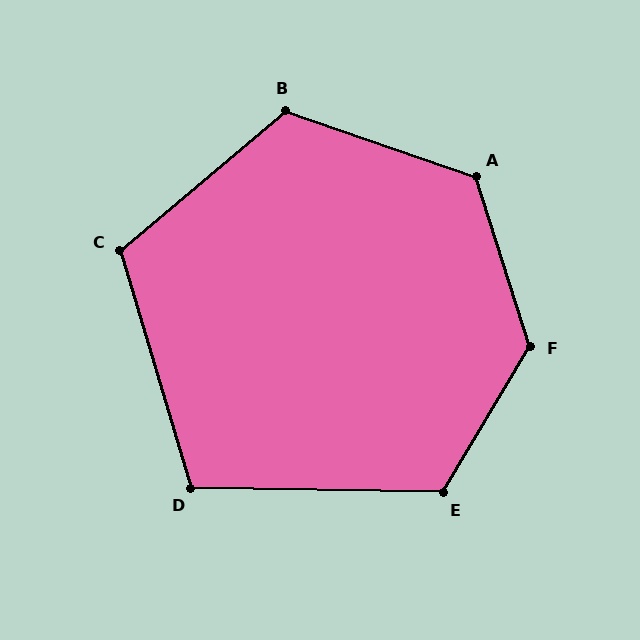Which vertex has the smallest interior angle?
D, at approximately 108 degrees.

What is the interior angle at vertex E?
Approximately 120 degrees (obtuse).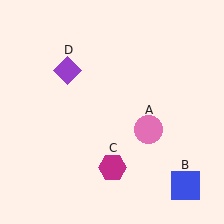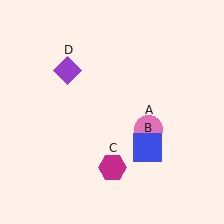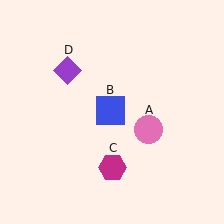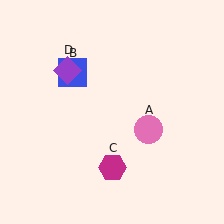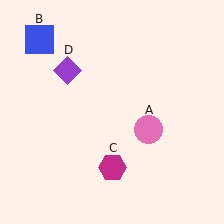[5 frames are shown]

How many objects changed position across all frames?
1 object changed position: blue square (object B).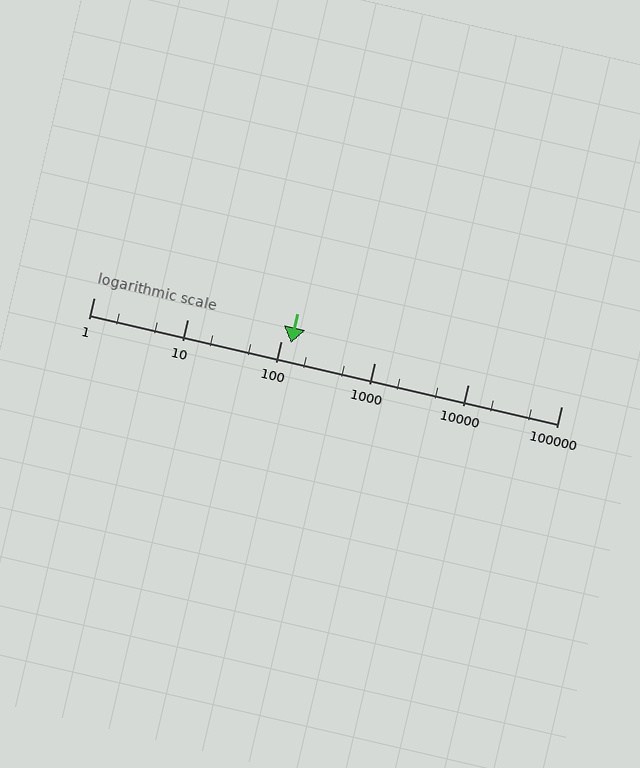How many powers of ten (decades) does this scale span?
The scale spans 5 decades, from 1 to 100000.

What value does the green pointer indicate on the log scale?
The pointer indicates approximately 130.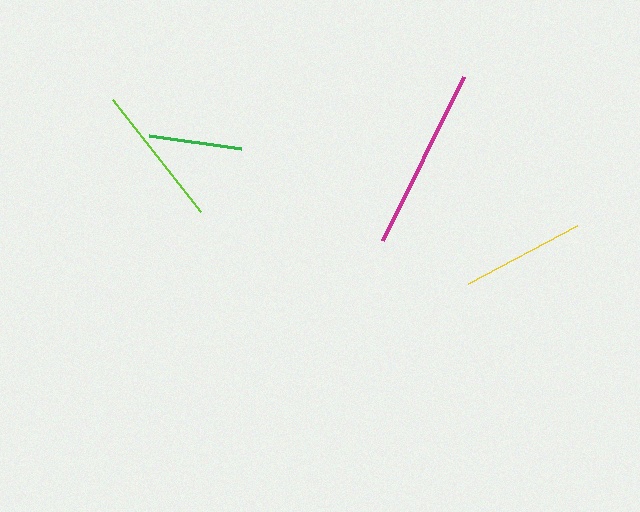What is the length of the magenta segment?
The magenta segment is approximately 183 pixels long.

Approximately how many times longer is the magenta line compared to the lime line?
The magenta line is approximately 1.3 times the length of the lime line.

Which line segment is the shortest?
The green line is the shortest at approximately 92 pixels.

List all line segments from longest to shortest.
From longest to shortest: magenta, lime, yellow, green.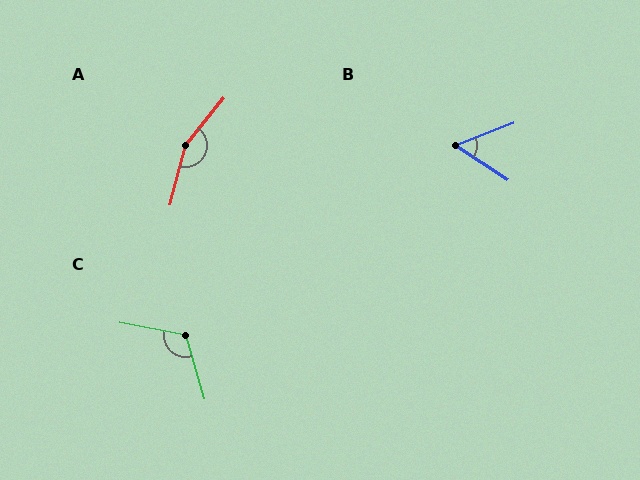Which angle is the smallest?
B, at approximately 54 degrees.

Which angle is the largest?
A, at approximately 156 degrees.